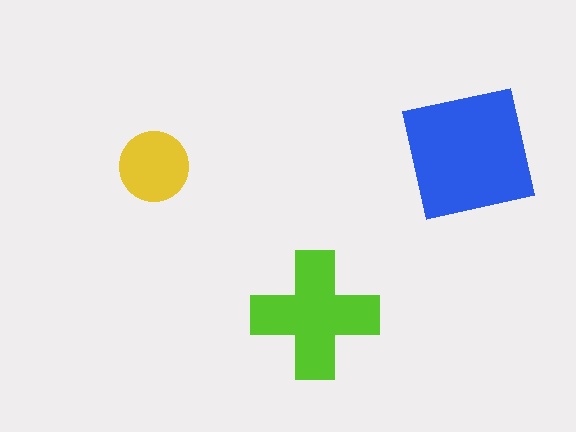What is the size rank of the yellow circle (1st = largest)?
3rd.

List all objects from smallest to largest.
The yellow circle, the lime cross, the blue square.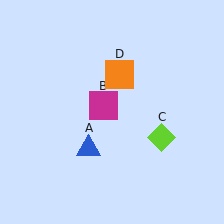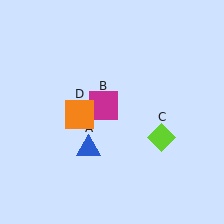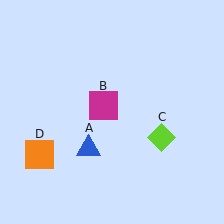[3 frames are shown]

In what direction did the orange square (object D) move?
The orange square (object D) moved down and to the left.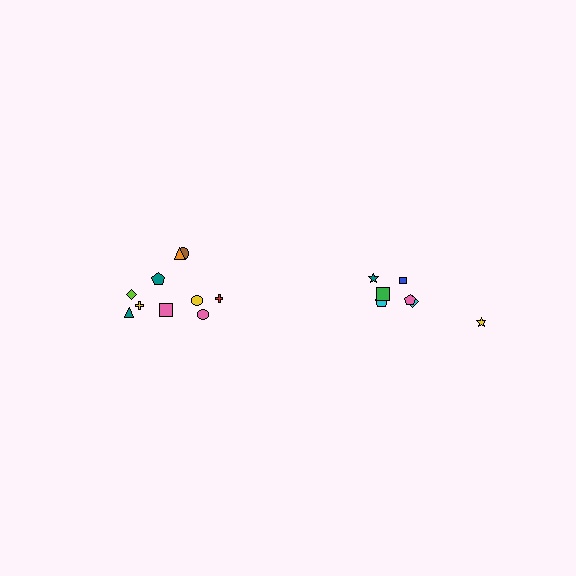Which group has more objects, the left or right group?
The left group.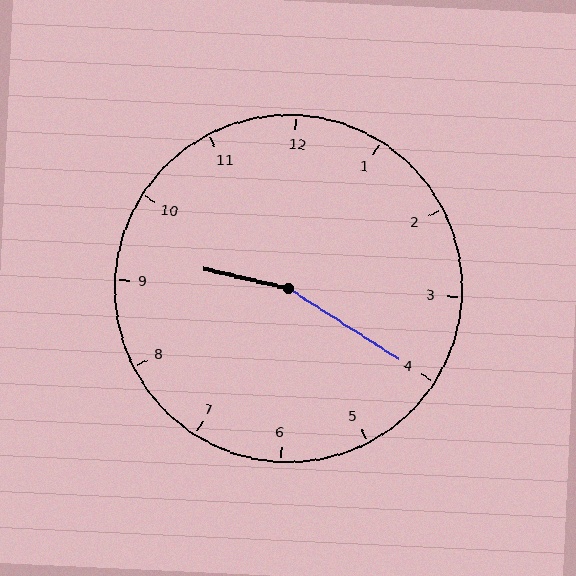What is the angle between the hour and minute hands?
Approximately 160 degrees.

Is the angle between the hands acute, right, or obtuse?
It is obtuse.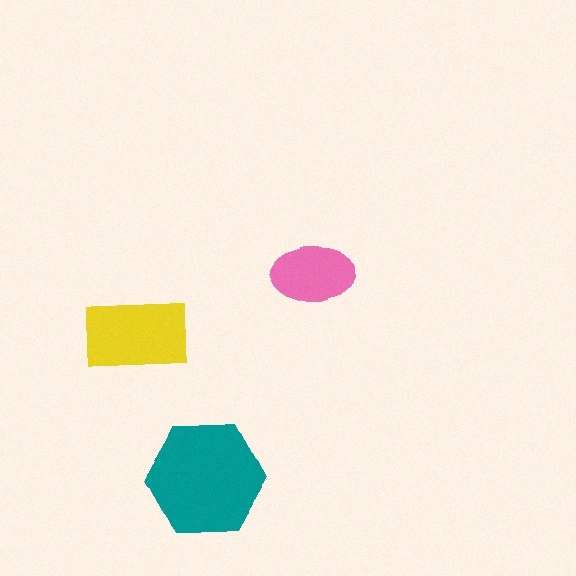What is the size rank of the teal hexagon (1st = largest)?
1st.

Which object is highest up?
The pink ellipse is topmost.